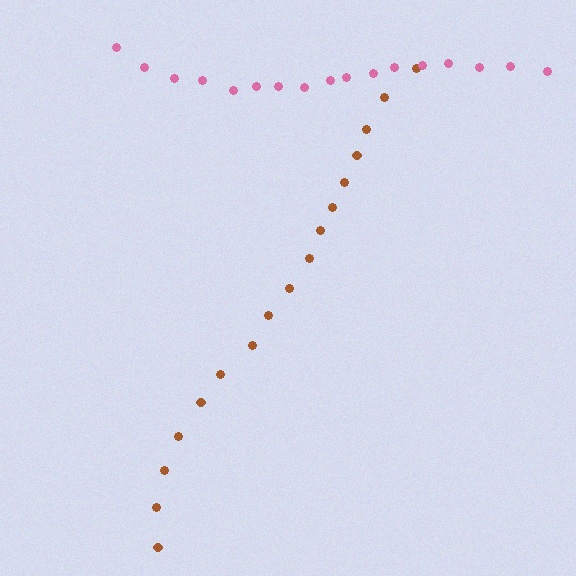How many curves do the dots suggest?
There are 2 distinct paths.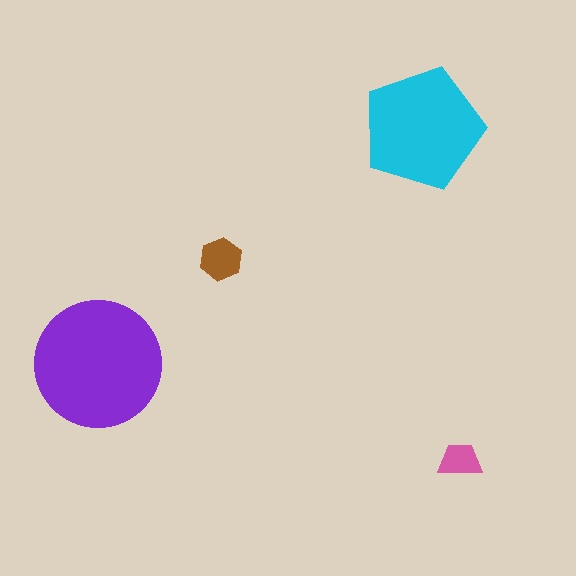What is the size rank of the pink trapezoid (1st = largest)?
4th.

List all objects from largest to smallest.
The purple circle, the cyan pentagon, the brown hexagon, the pink trapezoid.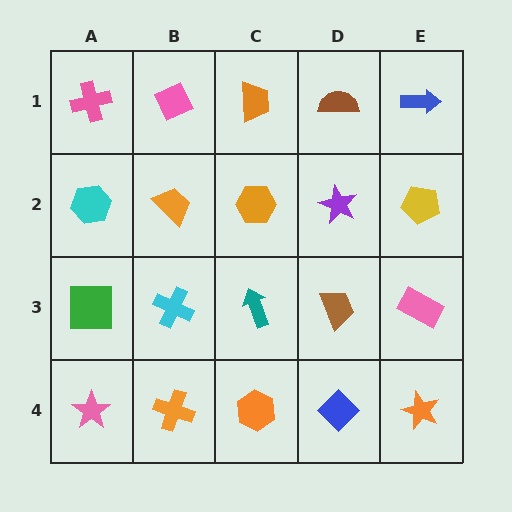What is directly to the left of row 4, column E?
A blue diamond.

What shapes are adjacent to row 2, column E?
A blue arrow (row 1, column E), a pink rectangle (row 3, column E), a purple star (row 2, column D).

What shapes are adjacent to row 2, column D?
A brown semicircle (row 1, column D), a brown trapezoid (row 3, column D), an orange hexagon (row 2, column C), a yellow pentagon (row 2, column E).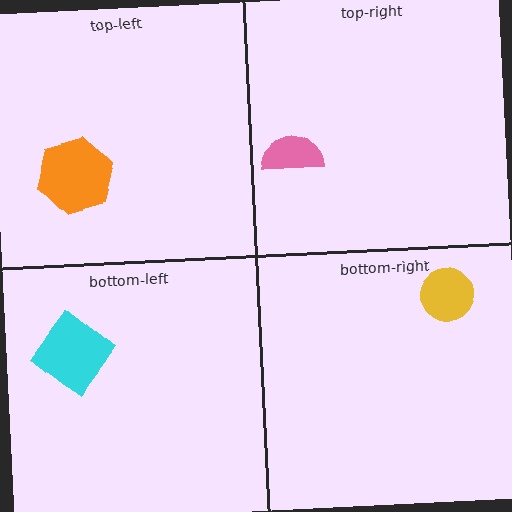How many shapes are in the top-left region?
1.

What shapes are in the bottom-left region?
The cyan diamond.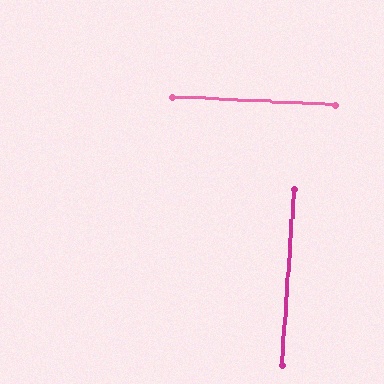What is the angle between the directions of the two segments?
Approximately 89 degrees.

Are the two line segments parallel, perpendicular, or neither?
Perpendicular — they meet at approximately 89°.